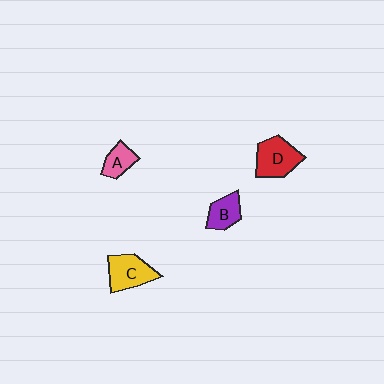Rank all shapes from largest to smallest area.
From largest to smallest: D (red), C (yellow), B (purple), A (pink).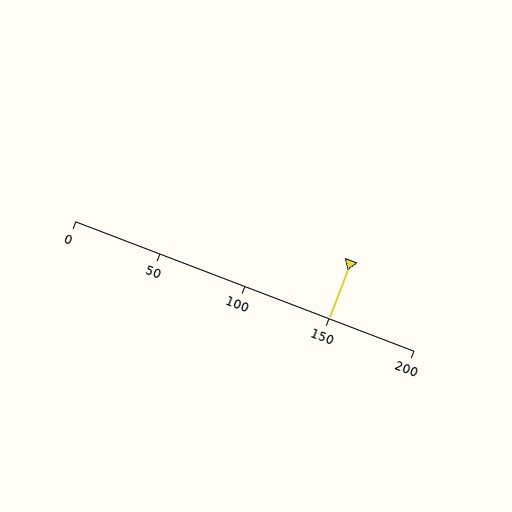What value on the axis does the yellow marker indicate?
The marker indicates approximately 150.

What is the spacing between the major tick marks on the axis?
The major ticks are spaced 50 apart.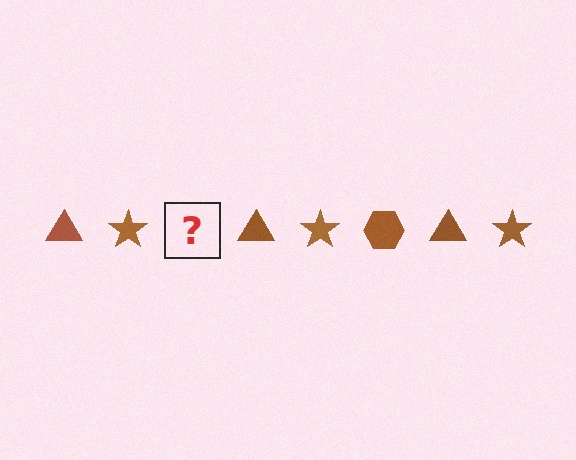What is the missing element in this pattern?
The missing element is a brown hexagon.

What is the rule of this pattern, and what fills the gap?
The rule is that the pattern cycles through triangle, star, hexagon shapes in brown. The gap should be filled with a brown hexagon.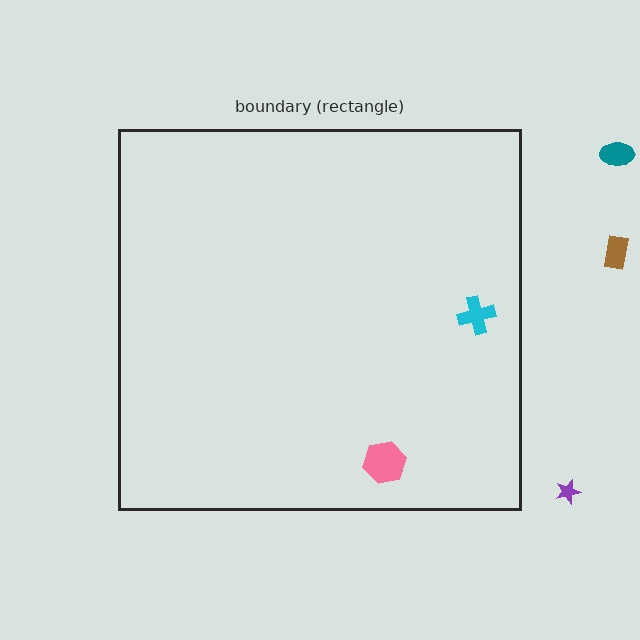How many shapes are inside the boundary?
2 inside, 3 outside.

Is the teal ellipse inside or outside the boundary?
Outside.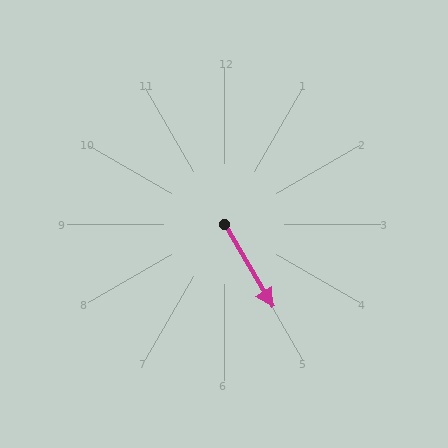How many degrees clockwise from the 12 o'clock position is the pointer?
Approximately 150 degrees.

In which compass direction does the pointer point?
Southeast.